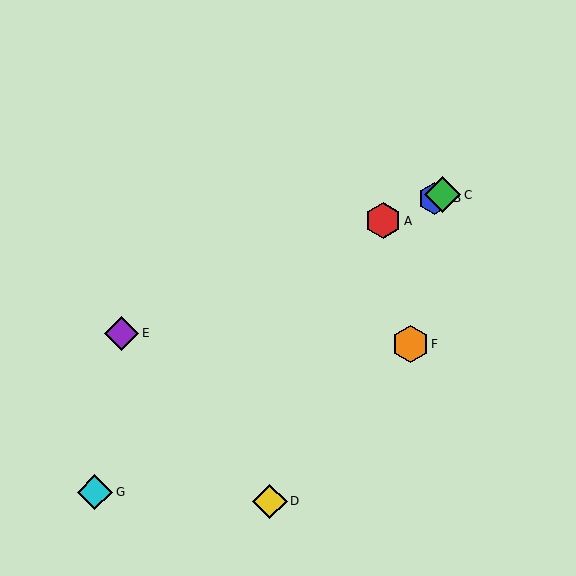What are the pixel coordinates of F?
Object F is at (410, 344).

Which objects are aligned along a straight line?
Objects A, B, C, E are aligned along a straight line.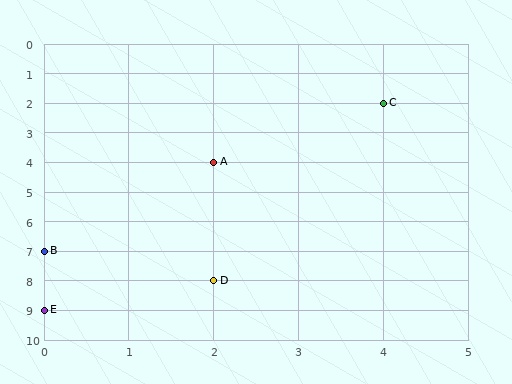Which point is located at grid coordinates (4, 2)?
Point C is at (4, 2).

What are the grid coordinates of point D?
Point D is at grid coordinates (2, 8).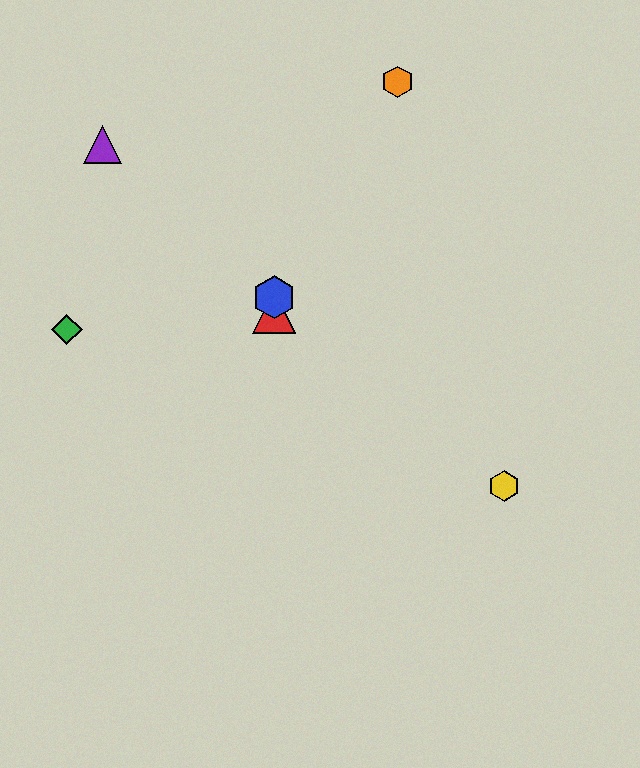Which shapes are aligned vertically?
The red triangle, the blue hexagon are aligned vertically.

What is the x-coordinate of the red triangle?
The red triangle is at x≈274.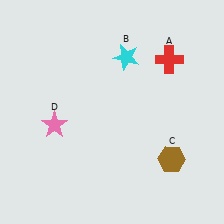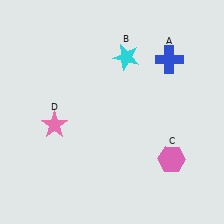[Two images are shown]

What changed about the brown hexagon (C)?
In Image 1, C is brown. In Image 2, it changed to pink.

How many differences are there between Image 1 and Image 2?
There are 2 differences between the two images.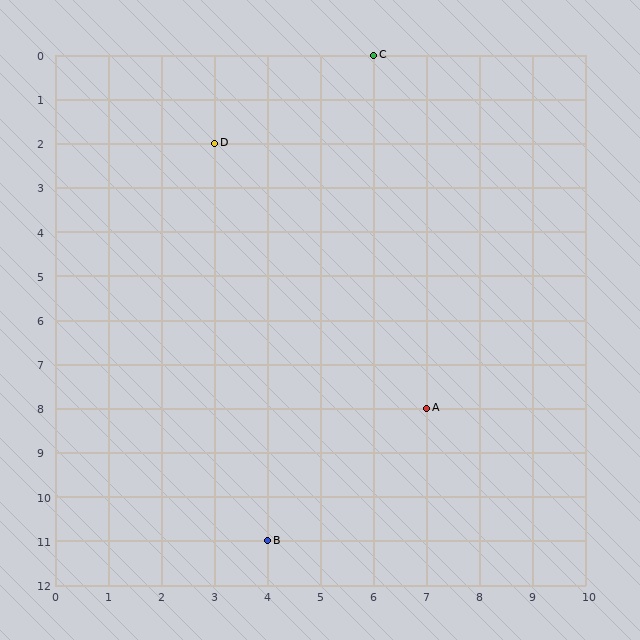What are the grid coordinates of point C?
Point C is at grid coordinates (6, 0).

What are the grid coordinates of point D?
Point D is at grid coordinates (3, 2).